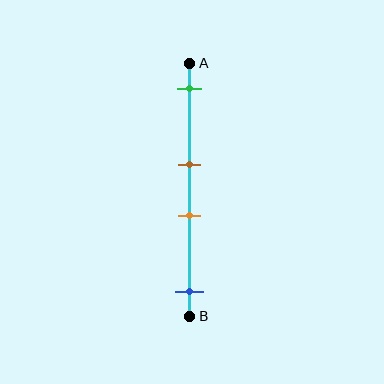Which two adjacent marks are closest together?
The brown and orange marks are the closest adjacent pair.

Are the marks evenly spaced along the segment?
No, the marks are not evenly spaced.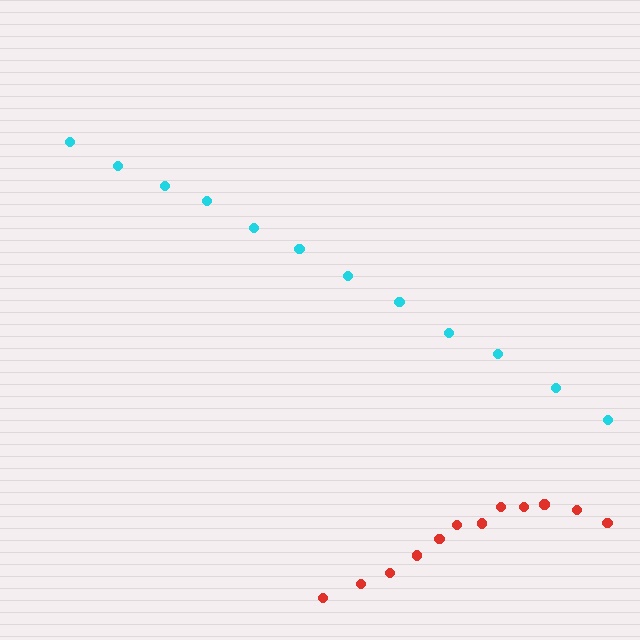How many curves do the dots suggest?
There are 2 distinct paths.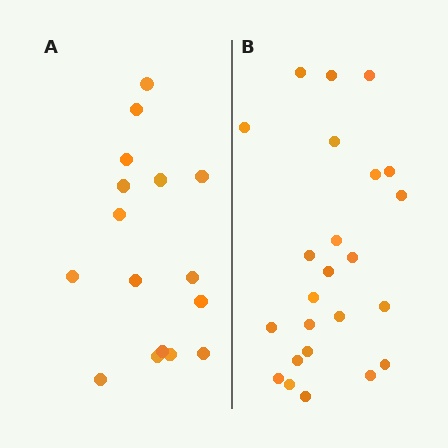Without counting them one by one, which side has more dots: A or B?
Region B (the right region) has more dots.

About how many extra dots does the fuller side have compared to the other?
Region B has roughly 8 or so more dots than region A.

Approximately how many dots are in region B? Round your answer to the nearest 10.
About 20 dots. (The exact count is 24, which rounds to 20.)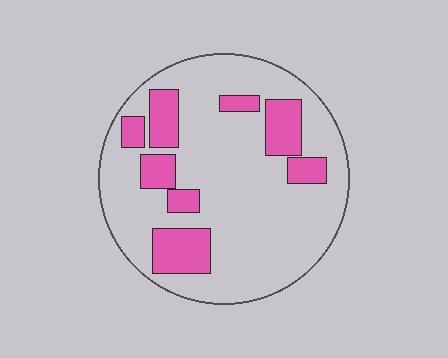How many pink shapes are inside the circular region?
8.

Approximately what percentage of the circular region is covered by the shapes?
Approximately 20%.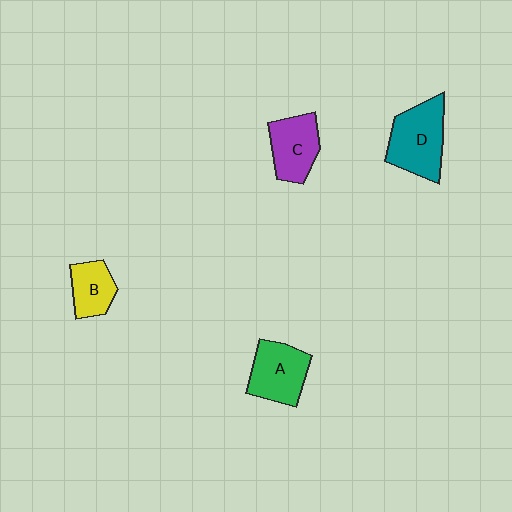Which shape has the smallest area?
Shape B (yellow).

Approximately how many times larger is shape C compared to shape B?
Approximately 1.3 times.